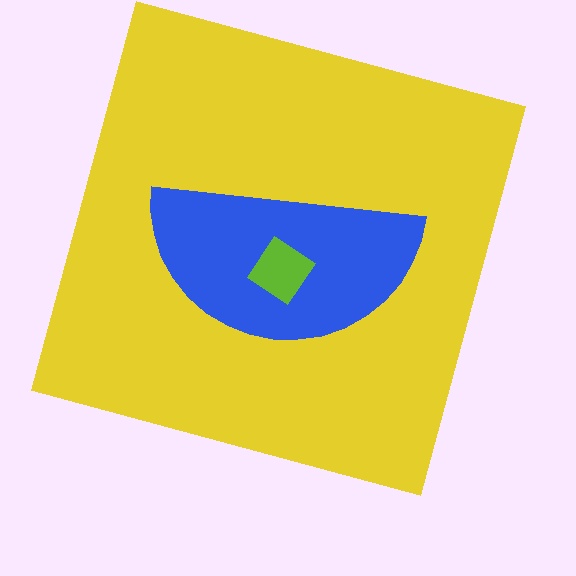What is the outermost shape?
The yellow square.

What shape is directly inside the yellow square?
The blue semicircle.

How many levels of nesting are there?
3.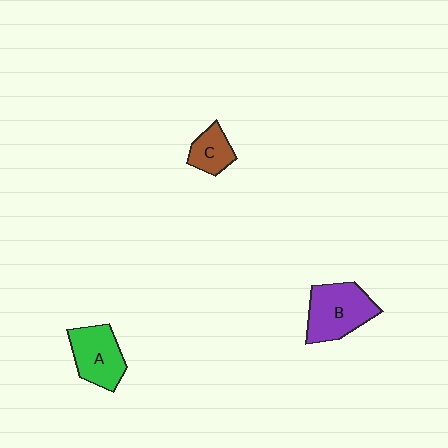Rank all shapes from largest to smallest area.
From largest to smallest: B (purple), A (green), C (brown).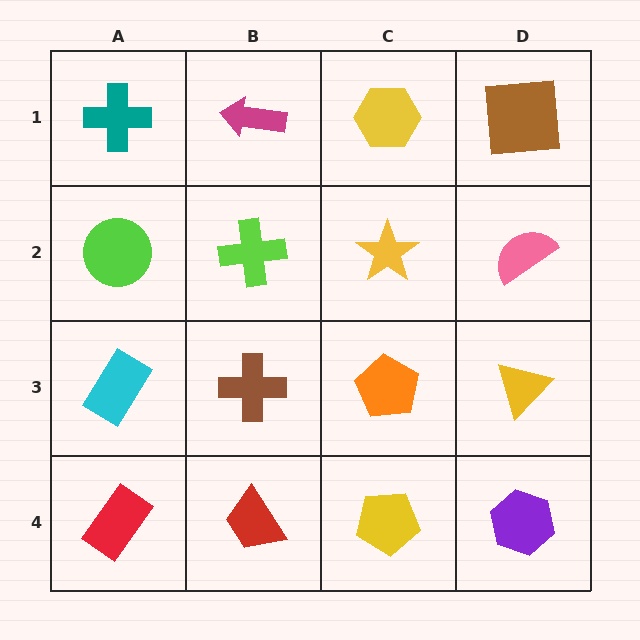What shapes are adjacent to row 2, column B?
A magenta arrow (row 1, column B), a brown cross (row 3, column B), a lime circle (row 2, column A), a yellow star (row 2, column C).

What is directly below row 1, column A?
A lime circle.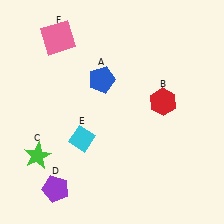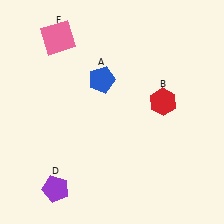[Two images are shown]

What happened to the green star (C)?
The green star (C) was removed in Image 2. It was in the bottom-left area of Image 1.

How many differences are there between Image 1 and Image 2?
There are 2 differences between the two images.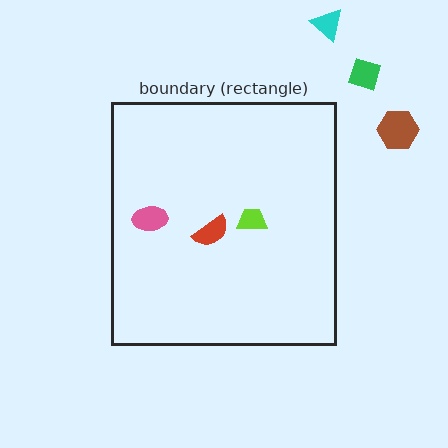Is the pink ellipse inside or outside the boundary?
Inside.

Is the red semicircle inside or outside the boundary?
Inside.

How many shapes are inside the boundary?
3 inside, 3 outside.